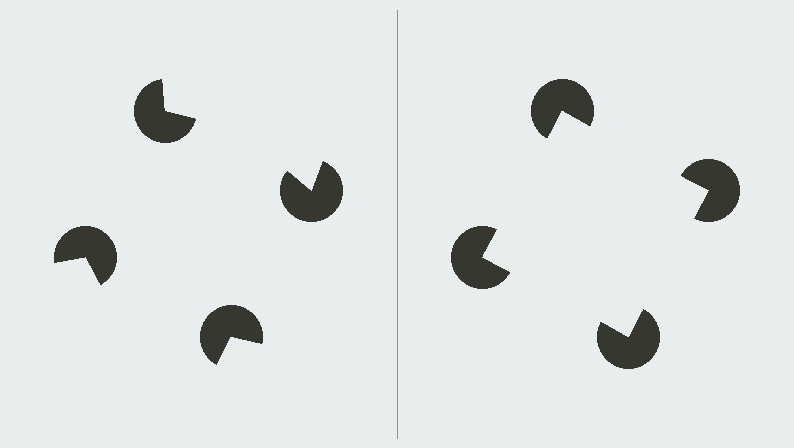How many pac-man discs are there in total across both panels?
8 — 4 on each side.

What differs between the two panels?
The pac-man discs are positioned identically on both sides; only the wedge orientations differ. On the right they align to a square; on the left they are misaligned.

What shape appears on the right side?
An illusory square.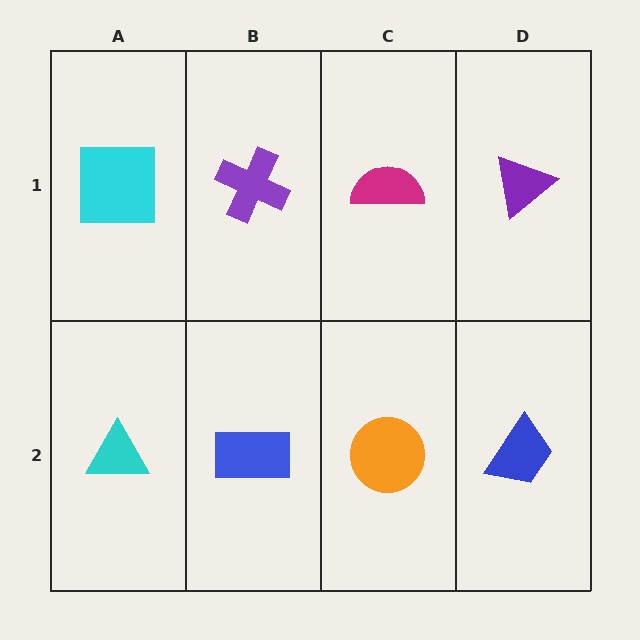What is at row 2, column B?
A blue rectangle.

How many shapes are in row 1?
4 shapes.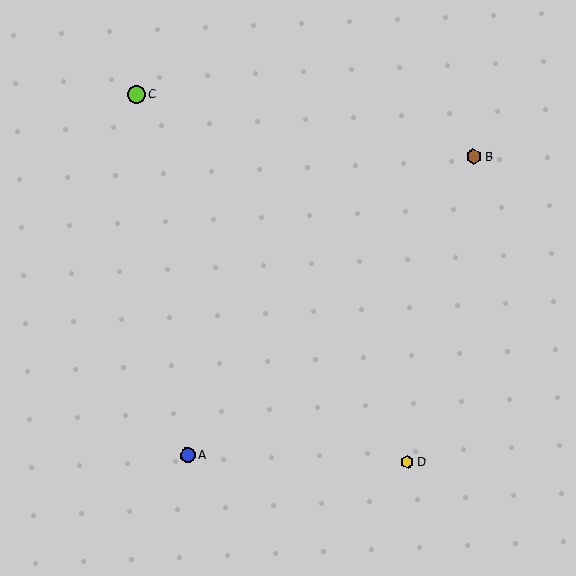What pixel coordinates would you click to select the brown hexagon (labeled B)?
Click at (474, 157) to select the brown hexagon B.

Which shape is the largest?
The lime circle (labeled C) is the largest.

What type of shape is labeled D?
Shape D is a yellow hexagon.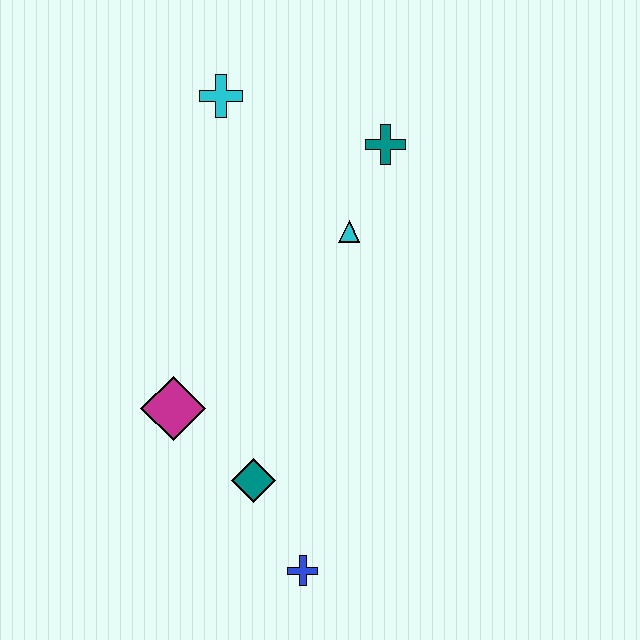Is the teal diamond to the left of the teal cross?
Yes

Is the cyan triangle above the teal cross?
No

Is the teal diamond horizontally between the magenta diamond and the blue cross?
Yes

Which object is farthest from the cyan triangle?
The blue cross is farthest from the cyan triangle.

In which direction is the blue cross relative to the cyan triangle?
The blue cross is below the cyan triangle.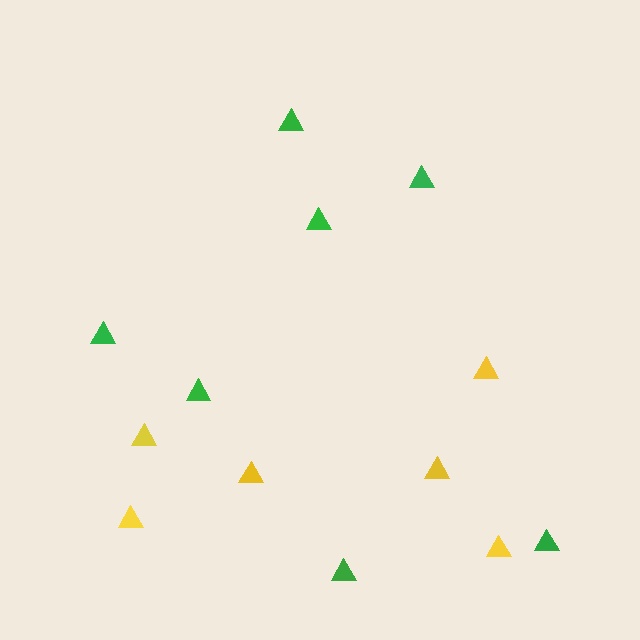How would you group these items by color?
There are 2 groups: one group of yellow triangles (6) and one group of green triangles (7).